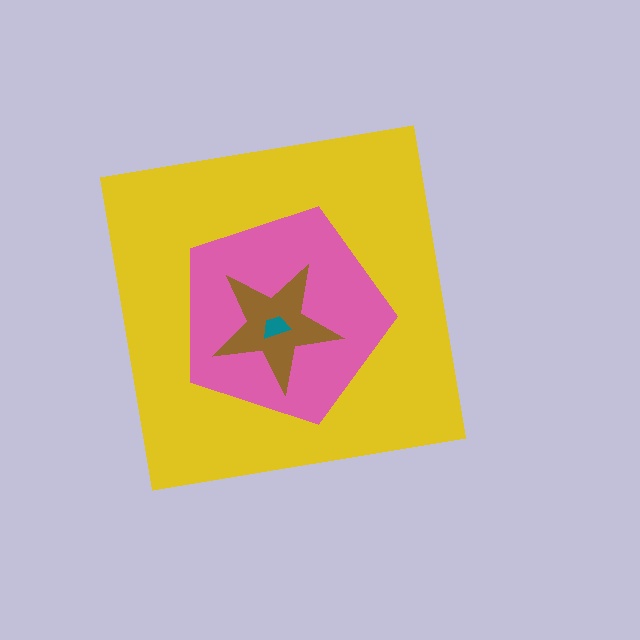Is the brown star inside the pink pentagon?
Yes.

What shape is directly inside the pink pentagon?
The brown star.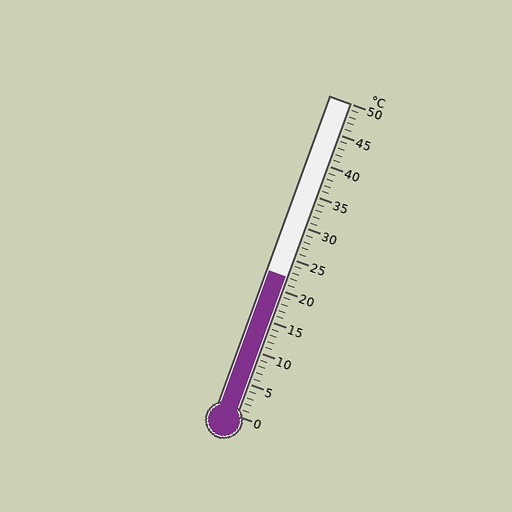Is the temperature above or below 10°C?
The temperature is above 10°C.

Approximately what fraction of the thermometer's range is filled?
The thermometer is filled to approximately 45% of its range.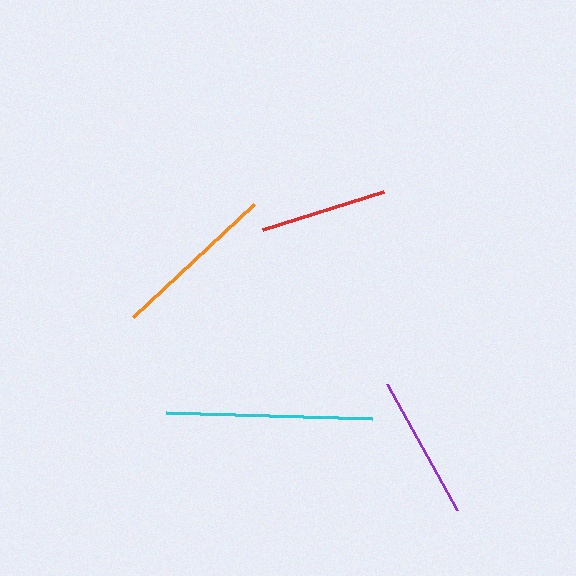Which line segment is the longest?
The cyan line is the longest at approximately 205 pixels.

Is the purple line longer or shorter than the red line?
The purple line is longer than the red line.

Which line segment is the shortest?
The red line is the shortest at approximately 127 pixels.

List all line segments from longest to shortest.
From longest to shortest: cyan, orange, purple, red.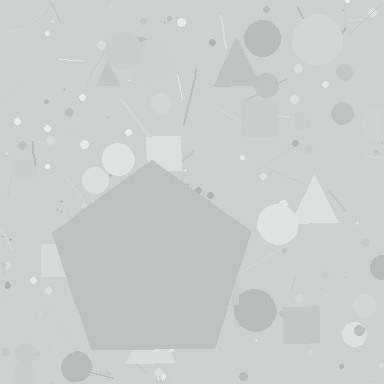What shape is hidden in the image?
A pentagon is hidden in the image.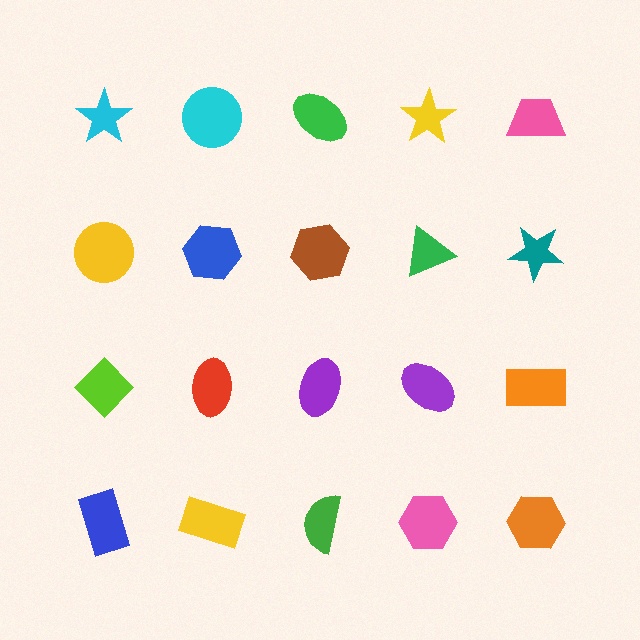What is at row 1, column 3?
A green ellipse.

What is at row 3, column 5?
An orange rectangle.